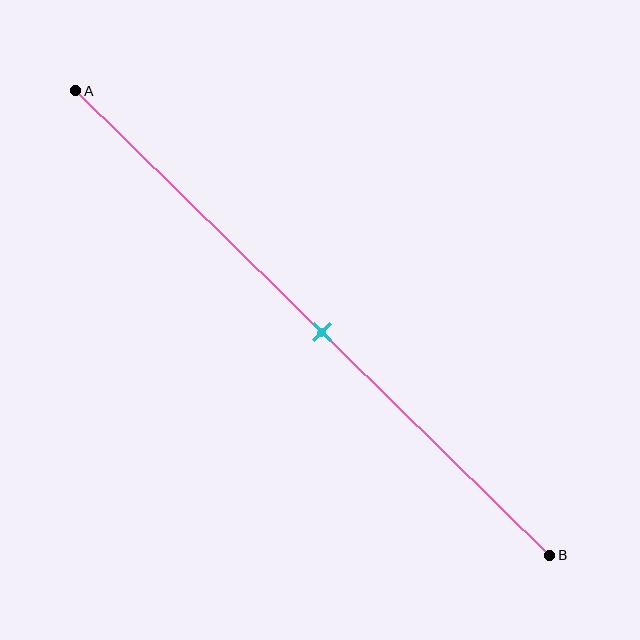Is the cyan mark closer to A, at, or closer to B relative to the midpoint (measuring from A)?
The cyan mark is approximately at the midpoint of segment AB.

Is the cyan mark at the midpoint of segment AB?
Yes, the mark is approximately at the midpoint.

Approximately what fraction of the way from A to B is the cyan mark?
The cyan mark is approximately 50% of the way from A to B.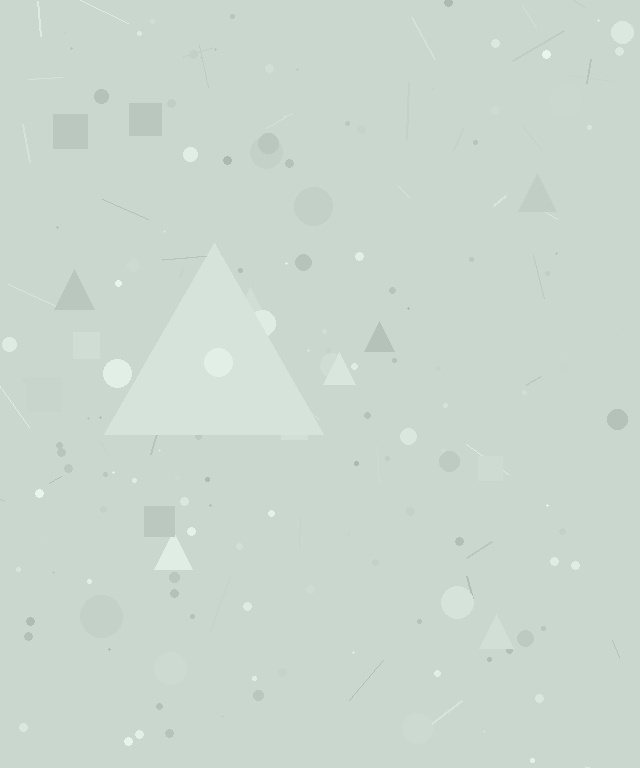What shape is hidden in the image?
A triangle is hidden in the image.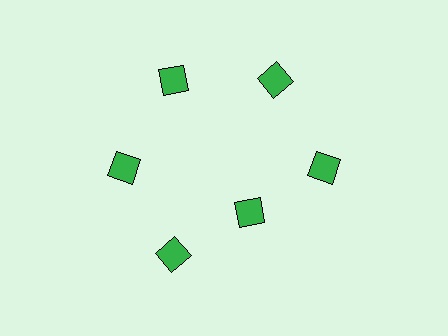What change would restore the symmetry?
The symmetry would be restored by moving it outward, back onto the ring so that all 6 diamonds sit at equal angles and equal distance from the center.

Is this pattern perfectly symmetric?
No. The 6 green diamonds are arranged in a ring, but one element near the 5 o'clock position is pulled inward toward the center, breaking the 6-fold rotational symmetry.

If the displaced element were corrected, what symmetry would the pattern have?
It would have 6-fold rotational symmetry — the pattern would map onto itself every 60 degrees.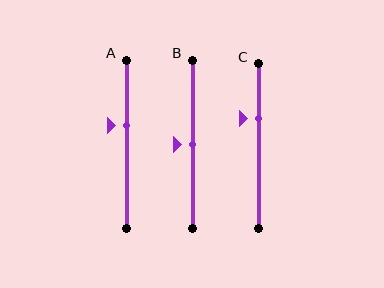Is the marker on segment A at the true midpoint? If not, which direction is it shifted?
No, the marker on segment A is shifted upward by about 11% of the segment length.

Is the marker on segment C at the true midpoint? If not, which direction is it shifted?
No, the marker on segment C is shifted upward by about 17% of the segment length.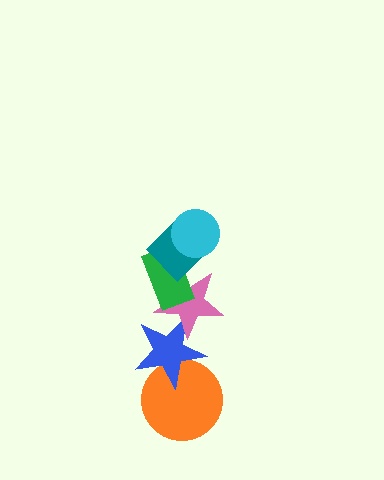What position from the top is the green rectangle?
The green rectangle is 3rd from the top.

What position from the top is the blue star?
The blue star is 5th from the top.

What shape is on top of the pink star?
The green rectangle is on top of the pink star.